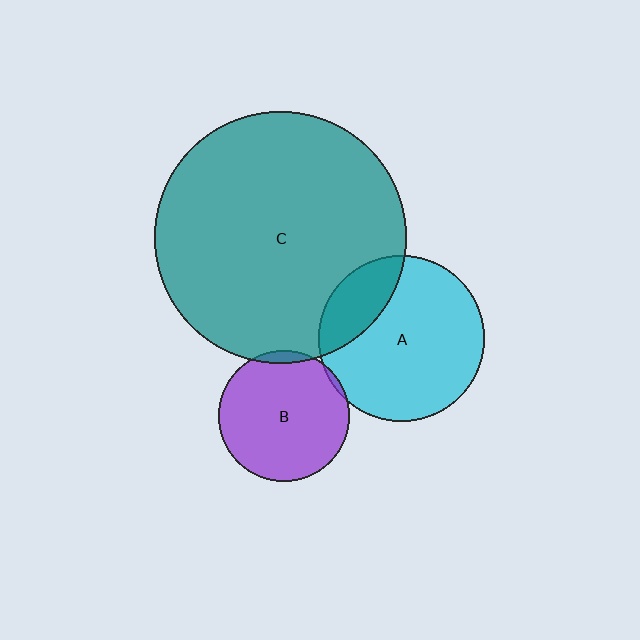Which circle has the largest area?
Circle C (teal).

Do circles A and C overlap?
Yes.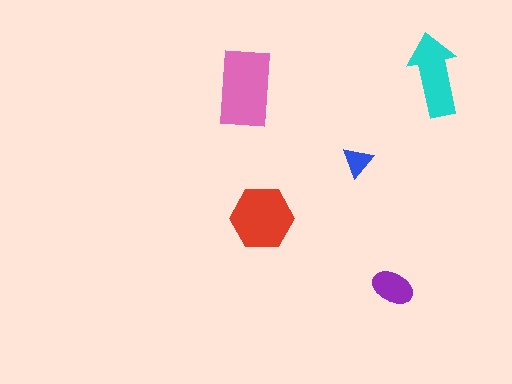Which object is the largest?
The pink rectangle.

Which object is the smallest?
The blue triangle.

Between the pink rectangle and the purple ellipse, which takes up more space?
The pink rectangle.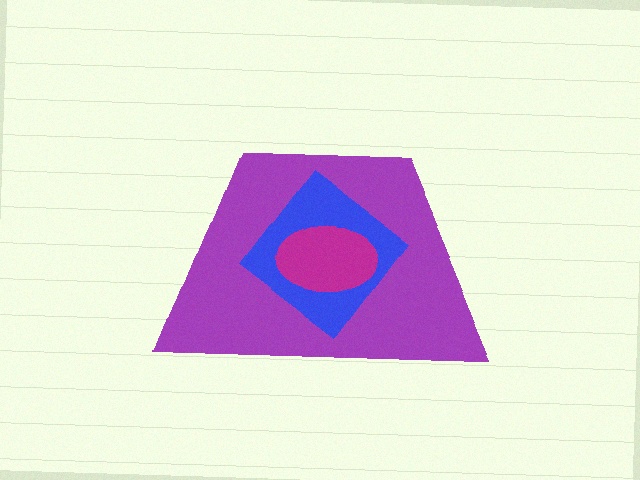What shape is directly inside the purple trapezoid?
The blue diamond.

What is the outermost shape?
The purple trapezoid.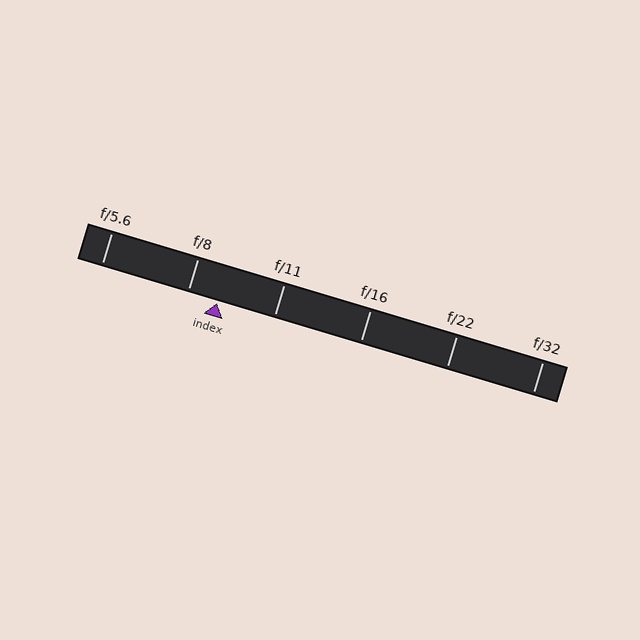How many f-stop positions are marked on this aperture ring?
There are 6 f-stop positions marked.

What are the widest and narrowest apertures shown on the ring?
The widest aperture shown is f/5.6 and the narrowest is f/32.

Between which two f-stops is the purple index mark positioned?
The index mark is between f/8 and f/11.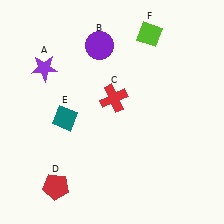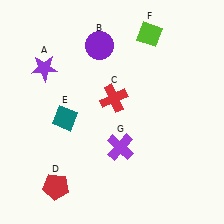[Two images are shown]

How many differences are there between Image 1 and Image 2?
There is 1 difference between the two images.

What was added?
A purple cross (G) was added in Image 2.